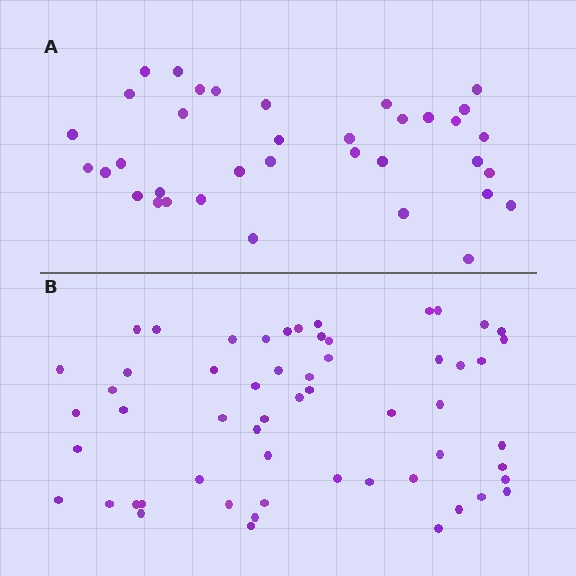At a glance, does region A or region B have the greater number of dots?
Region B (the bottom region) has more dots.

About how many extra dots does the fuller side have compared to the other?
Region B has approximately 20 more dots than region A.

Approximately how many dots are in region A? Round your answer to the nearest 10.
About 40 dots. (The exact count is 36, which rounds to 40.)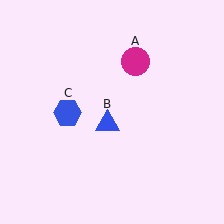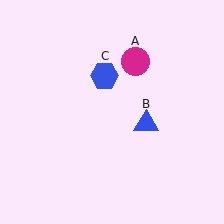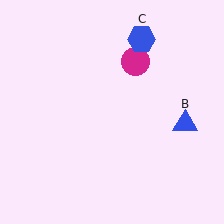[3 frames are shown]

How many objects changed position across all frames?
2 objects changed position: blue triangle (object B), blue hexagon (object C).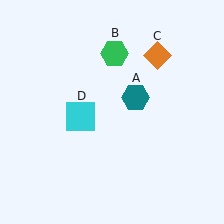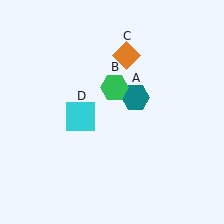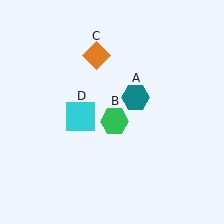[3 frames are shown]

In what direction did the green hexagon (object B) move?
The green hexagon (object B) moved down.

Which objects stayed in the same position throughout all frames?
Teal hexagon (object A) and cyan square (object D) remained stationary.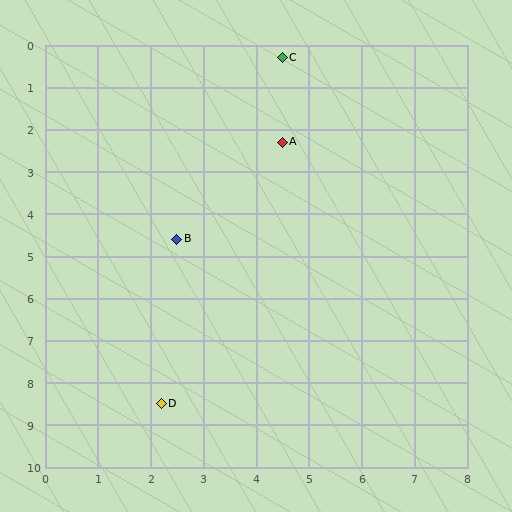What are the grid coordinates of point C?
Point C is at approximately (4.5, 0.3).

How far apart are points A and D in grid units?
Points A and D are about 6.6 grid units apart.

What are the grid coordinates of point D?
Point D is at approximately (2.2, 8.5).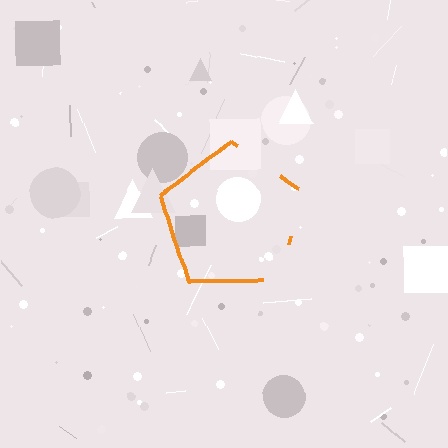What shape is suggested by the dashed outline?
The dashed outline suggests a pentagon.